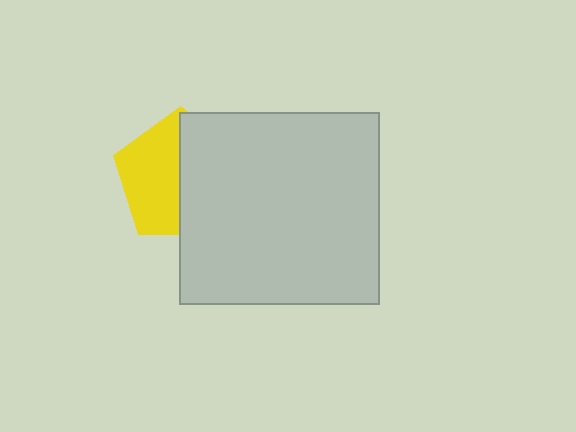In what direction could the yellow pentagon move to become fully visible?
The yellow pentagon could move left. That would shift it out from behind the light gray rectangle entirely.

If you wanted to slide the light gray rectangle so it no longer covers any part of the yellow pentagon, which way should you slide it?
Slide it right — that is the most direct way to separate the two shapes.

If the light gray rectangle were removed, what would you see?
You would see the complete yellow pentagon.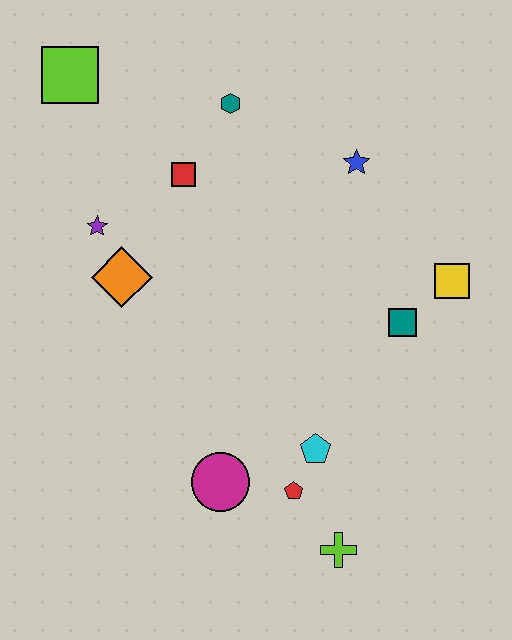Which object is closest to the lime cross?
The red pentagon is closest to the lime cross.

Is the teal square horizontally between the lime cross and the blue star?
No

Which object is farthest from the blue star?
The lime cross is farthest from the blue star.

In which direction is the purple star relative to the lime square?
The purple star is below the lime square.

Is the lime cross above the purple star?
No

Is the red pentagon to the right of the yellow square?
No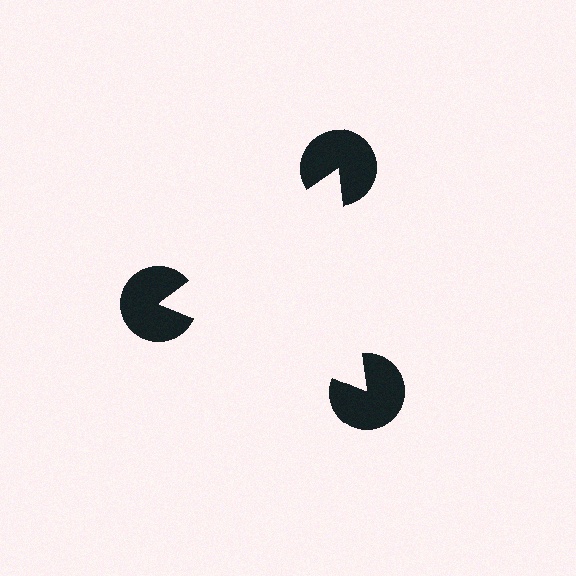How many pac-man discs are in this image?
There are 3 — one at each vertex of the illusory triangle.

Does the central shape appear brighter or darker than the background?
It typically appears slightly brighter than the background, even though no actual brightness change is drawn.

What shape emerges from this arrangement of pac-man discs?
An illusory triangle — its edges are inferred from the aligned wedge cuts in the pac-man discs, not physically drawn.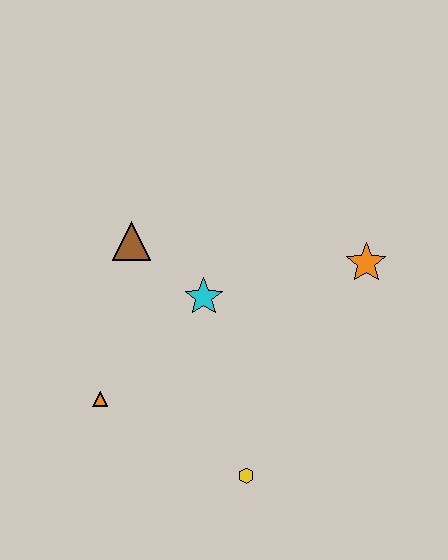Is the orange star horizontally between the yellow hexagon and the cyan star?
No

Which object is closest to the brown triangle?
The cyan star is closest to the brown triangle.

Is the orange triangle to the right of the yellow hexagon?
No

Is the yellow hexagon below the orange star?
Yes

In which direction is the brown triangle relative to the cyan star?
The brown triangle is to the left of the cyan star.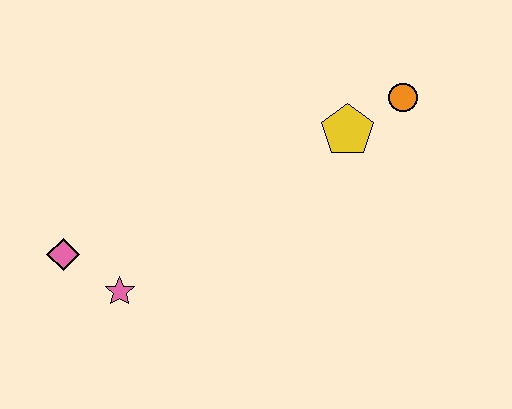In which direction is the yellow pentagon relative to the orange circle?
The yellow pentagon is to the left of the orange circle.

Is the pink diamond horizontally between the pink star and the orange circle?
No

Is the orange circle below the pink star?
No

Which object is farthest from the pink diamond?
The orange circle is farthest from the pink diamond.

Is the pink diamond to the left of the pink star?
Yes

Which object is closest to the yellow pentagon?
The orange circle is closest to the yellow pentagon.